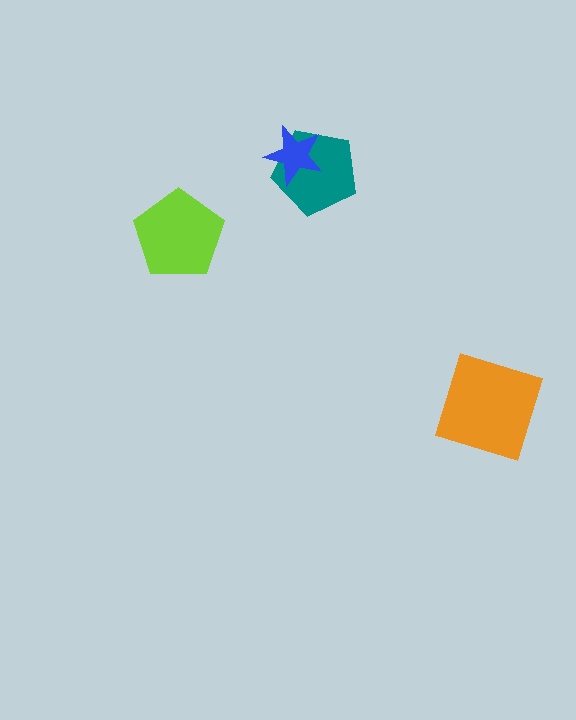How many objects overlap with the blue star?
1 object overlaps with the blue star.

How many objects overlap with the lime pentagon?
0 objects overlap with the lime pentagon.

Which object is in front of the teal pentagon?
The blue star is in front of the teal pentagon.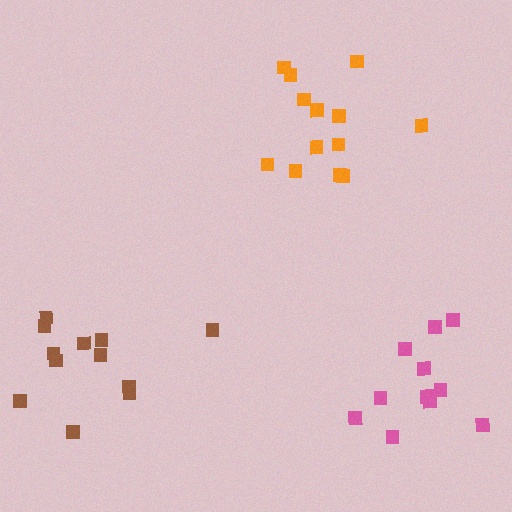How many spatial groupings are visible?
There are 3 spatial groupings.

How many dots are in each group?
Group 1: 12 dots, Group 2: 13 dots, Group 3: 11 dots (36 total).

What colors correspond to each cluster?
The clusters are colored: brown, orange, pink.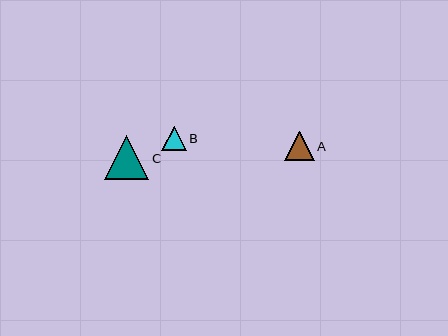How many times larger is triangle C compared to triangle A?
Triangle C is approximately 1.5 times the size of triangle A.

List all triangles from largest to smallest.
From largest to smallest: C, A, B.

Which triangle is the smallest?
Triangle B is the smallest with a size of approximately 24 pixels.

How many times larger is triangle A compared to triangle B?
Triangle A is approximately 1.2 times the size of triangle B.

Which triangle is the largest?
Triangle C is the largest with a size of approximately 44 pixels.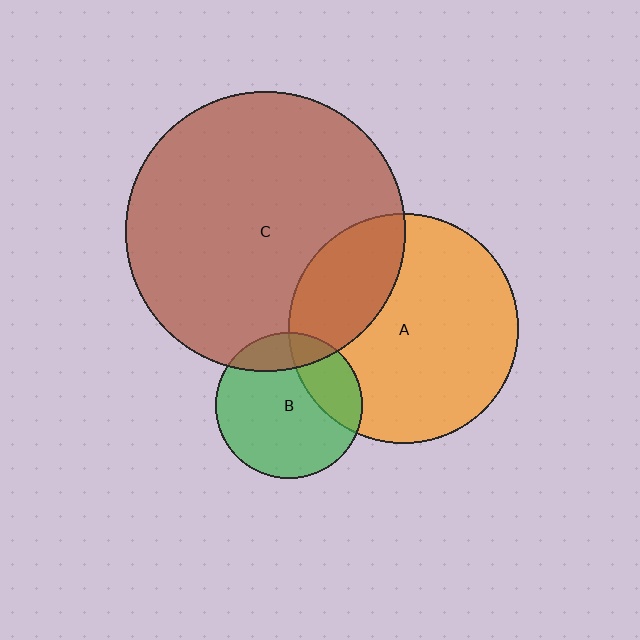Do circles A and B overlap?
Yes.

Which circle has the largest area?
Circle C (brown).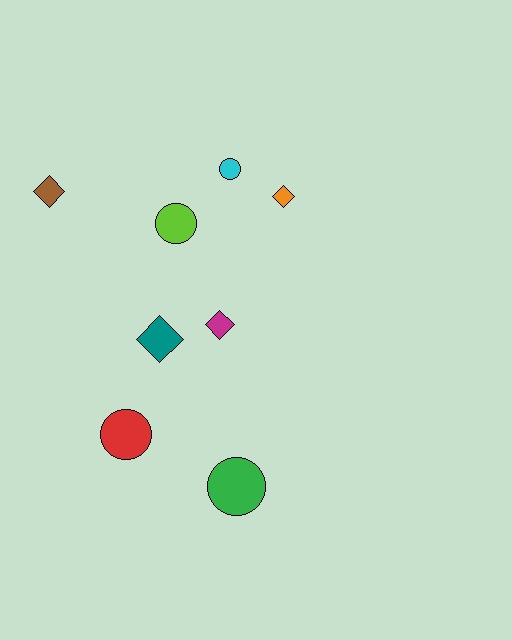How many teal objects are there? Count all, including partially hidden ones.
There is 1 teal object.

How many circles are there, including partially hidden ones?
There are 4 circles.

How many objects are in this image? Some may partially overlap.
There are 8 objects.